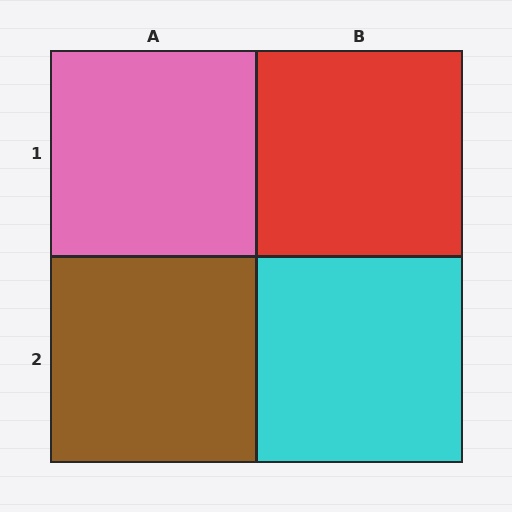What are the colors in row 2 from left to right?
Brown, cyan.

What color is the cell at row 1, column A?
Pink.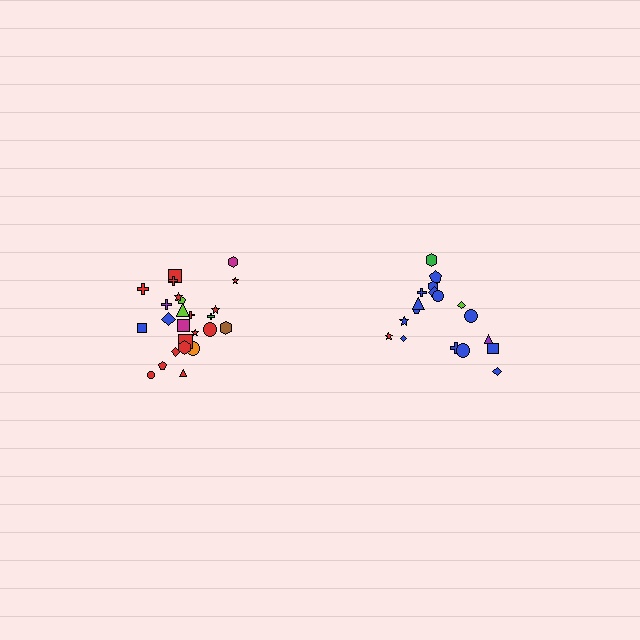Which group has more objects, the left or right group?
The left group.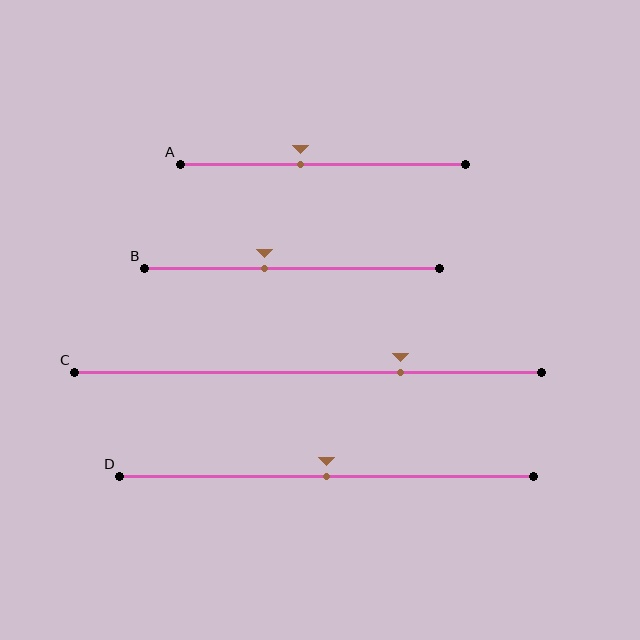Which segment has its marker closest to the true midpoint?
Segment D has its marker closest to the true midpoint.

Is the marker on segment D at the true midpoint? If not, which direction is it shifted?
Yes, the marker on segment D is at the true midpoint.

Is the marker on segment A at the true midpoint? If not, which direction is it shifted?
No, the marker on segment A is shifted to the left by about 8% of the segment length.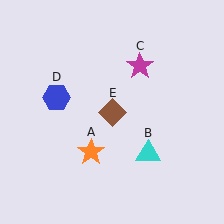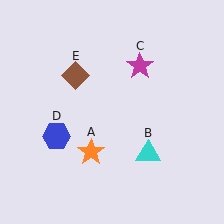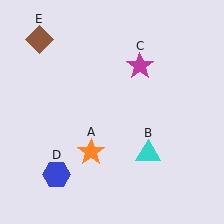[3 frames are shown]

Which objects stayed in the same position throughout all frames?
Orange star (object A) and cyan triangle (object B) and magenta star (object C) remained stationary.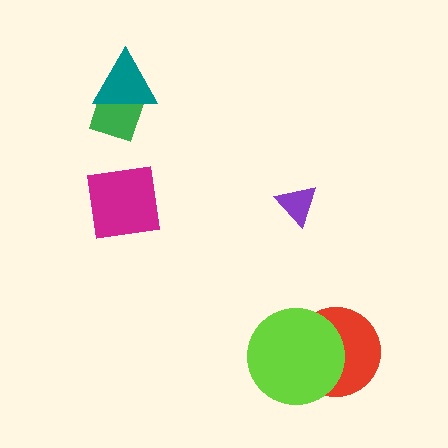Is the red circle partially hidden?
Yes, it is partially covered by another shape.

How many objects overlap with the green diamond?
1 object overlaps with the green diamond.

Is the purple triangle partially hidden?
No, no other shape covers it.